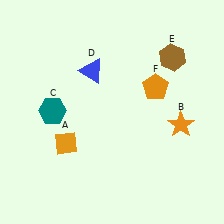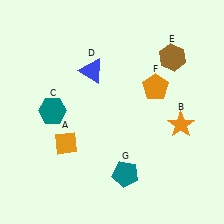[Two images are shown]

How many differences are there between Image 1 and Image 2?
There is 1 difference between the two images.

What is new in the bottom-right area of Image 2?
A teal pentagon (G) was added in the bottom-right area of Image 2.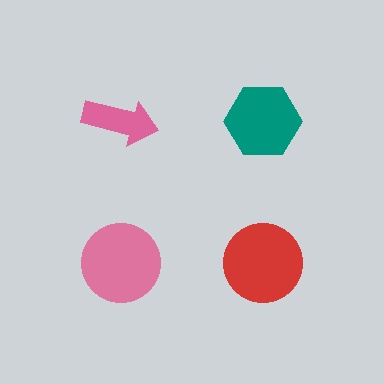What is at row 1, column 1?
A pink arrow.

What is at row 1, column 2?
A teal hexagon.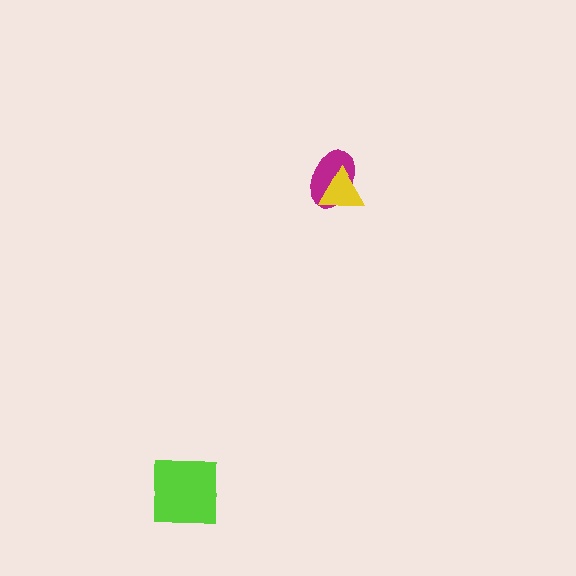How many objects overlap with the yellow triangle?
1 object overlaps with the yellow triangle.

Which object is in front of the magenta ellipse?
The yellow triangle is in front of the magenta ellipse.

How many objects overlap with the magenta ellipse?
1 object overlaps with the magenta ellipse.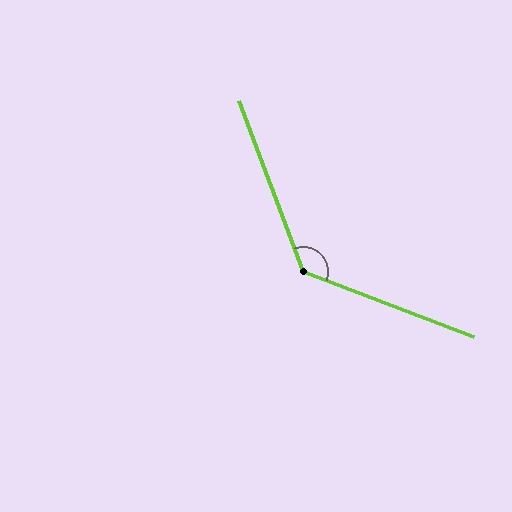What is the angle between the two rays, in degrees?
Approximately 131 degrees.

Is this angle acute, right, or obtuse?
It is obtuse.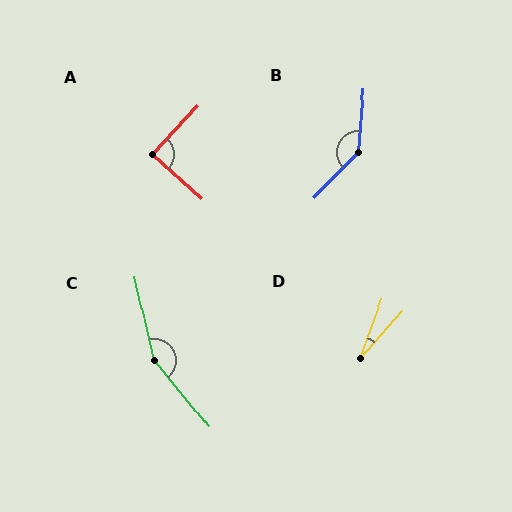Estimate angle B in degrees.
Approximately 140 degrees.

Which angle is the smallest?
D, at approximately 21 degrees.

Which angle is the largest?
C, at approximately 154 degrees.